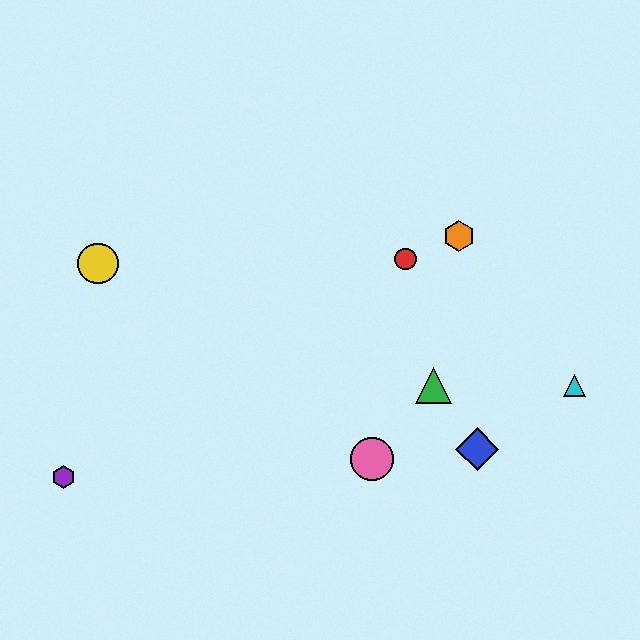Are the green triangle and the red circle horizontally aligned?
No, the green triangle is at y≈386 and the red circle is at y≈259.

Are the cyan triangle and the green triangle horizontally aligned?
Yes, both are at y≈386.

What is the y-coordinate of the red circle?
The red circle is at y≈259.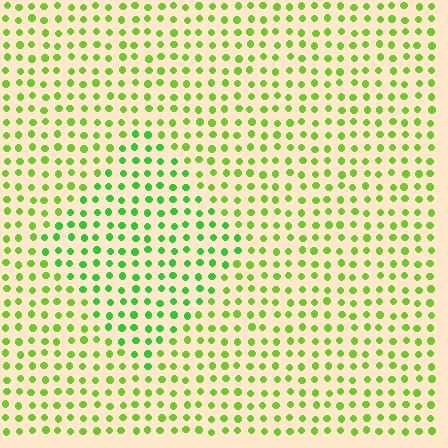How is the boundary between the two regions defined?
The boundary is defined purely by a slight shift in hue (about 28 degrees). Spacing, size, and orientation are identical on both sides.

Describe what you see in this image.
The image is filled with small lime elements in a uniform arrangement. A diamond-shaped region is visible where the elements are tinted to a slightly different hue, forming a subtle color boundary.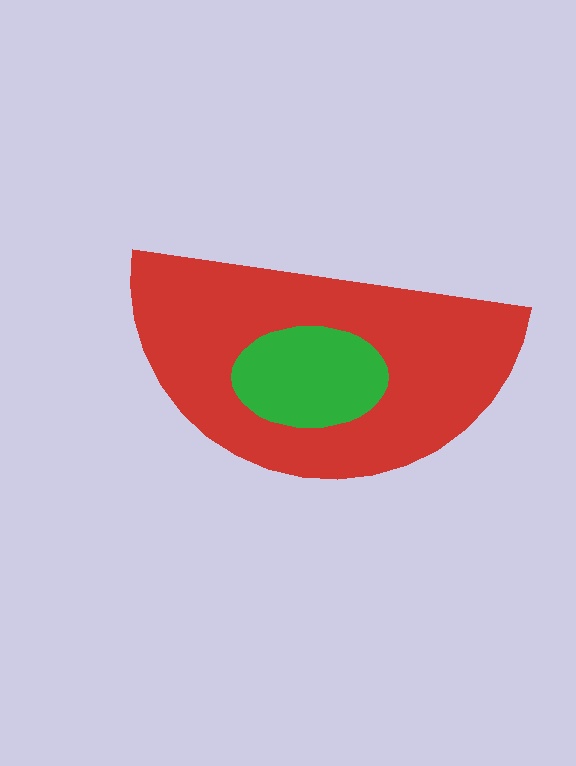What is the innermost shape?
The green ellipse.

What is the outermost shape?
The red semicircle.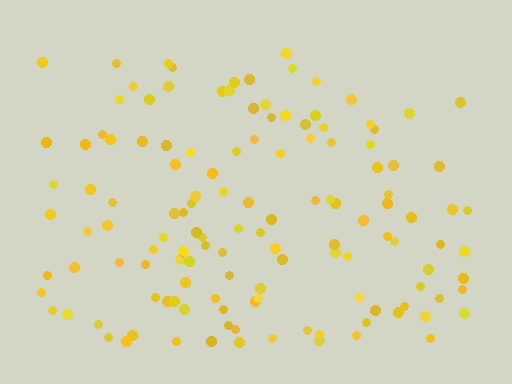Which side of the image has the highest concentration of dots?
The bottom.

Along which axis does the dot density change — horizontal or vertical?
Vertical.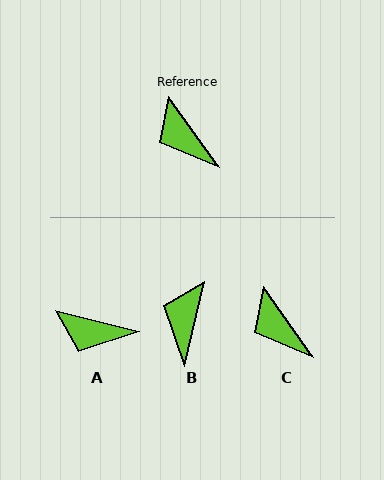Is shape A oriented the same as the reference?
No, it is off by about 41 degrees.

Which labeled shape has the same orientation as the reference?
C.